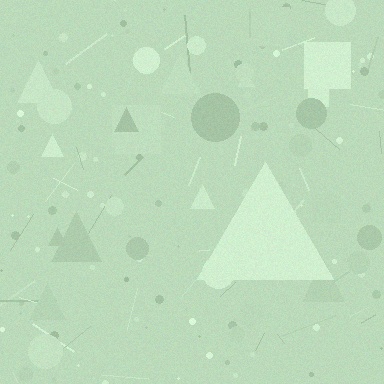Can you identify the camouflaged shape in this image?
The camouflaged shape is a triangle.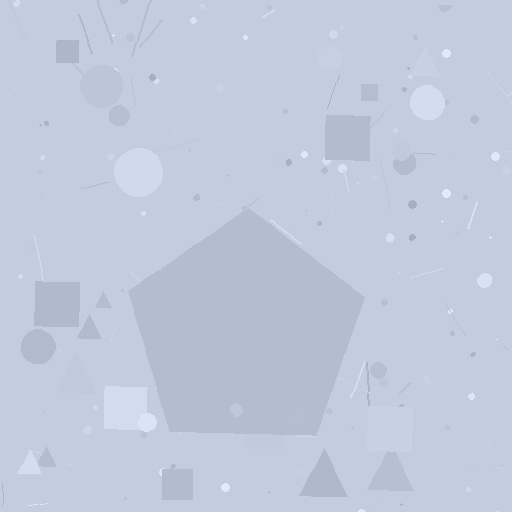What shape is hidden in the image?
A pentagon is hidden in the image.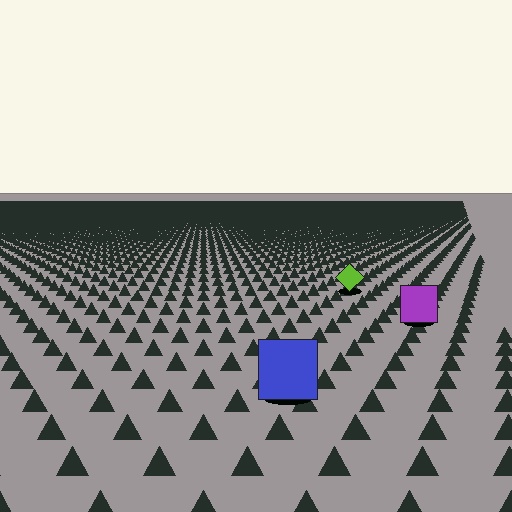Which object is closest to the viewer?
The blue square is closest. The texture marks near it are larger and more spread out.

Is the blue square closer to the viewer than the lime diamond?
Yes. The blue square is closer — you can tell from the texture gradient: the ground texture is coarser near it.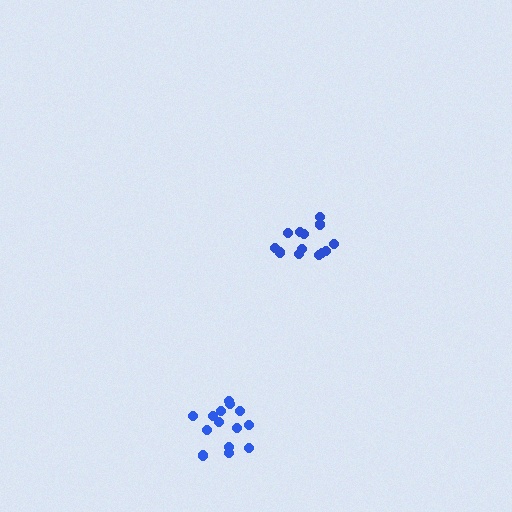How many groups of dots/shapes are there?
There are 2 groups.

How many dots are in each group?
Group 1: 14 dots, Group 2: 13 dots (27 total).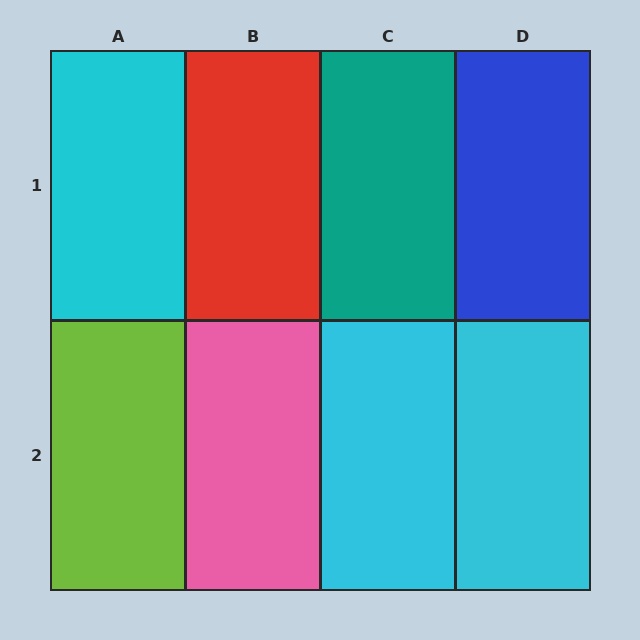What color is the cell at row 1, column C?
Teal.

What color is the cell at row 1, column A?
Cyan.